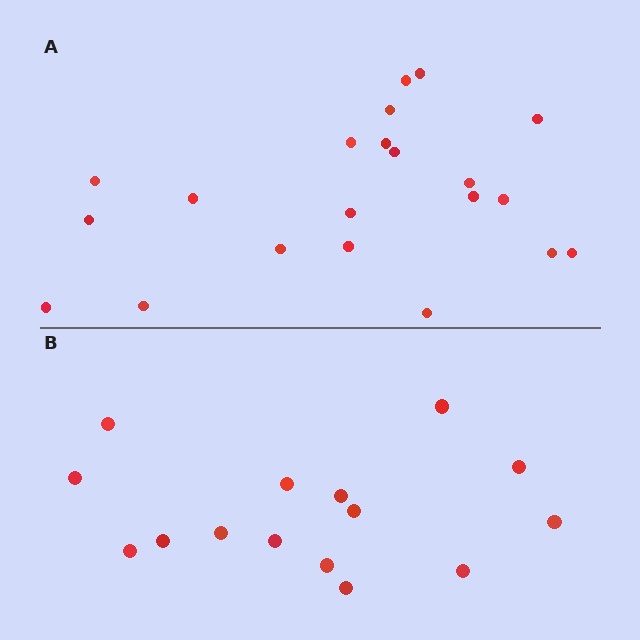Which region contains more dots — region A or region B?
Region A (the top region) has more dots.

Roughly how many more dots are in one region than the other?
Region A has about 6 more dots than region B.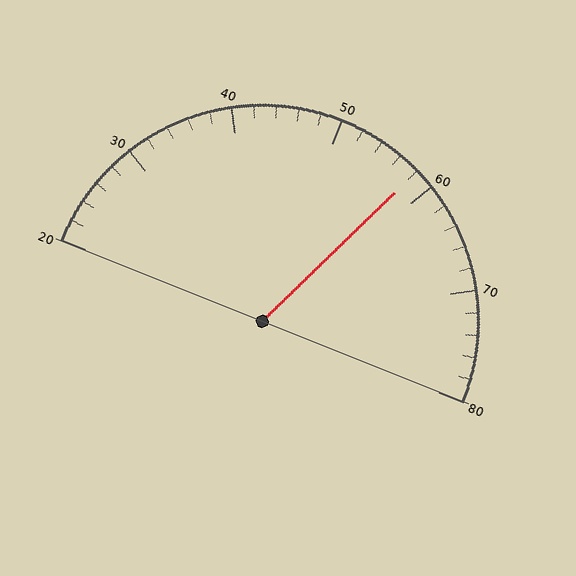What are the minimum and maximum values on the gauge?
The gauge ranges from 20 to 80.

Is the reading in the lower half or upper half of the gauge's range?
The reading is in the upper half of the range (20 to 80).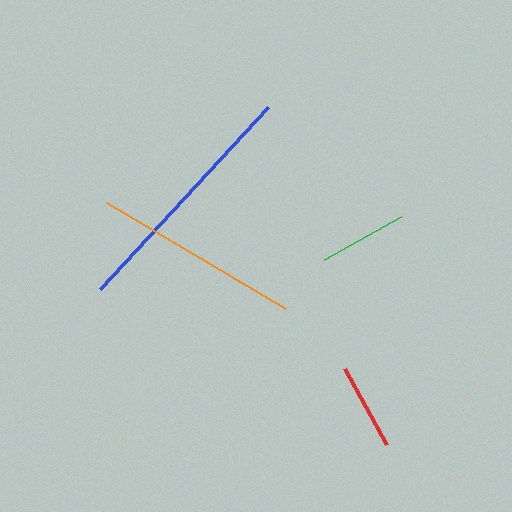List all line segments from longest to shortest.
From longest to shortest: blue, orange, green, red.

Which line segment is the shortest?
The red line is the shortest at approximately 86 pixels.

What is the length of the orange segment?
The orange segment is approximately 208 pixels long.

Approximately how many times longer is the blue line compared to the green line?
The blue line is approximately 2.8 times the length of the green line.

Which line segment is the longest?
The blue line is the longest at approximately 248 pixels.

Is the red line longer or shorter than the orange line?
The orange line is longer than the red line.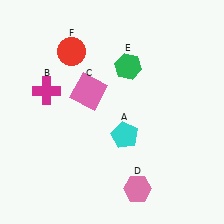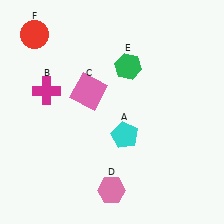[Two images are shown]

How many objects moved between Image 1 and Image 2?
2 objects moved between the two images.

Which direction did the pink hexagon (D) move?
The pink hexagon (D) moved left.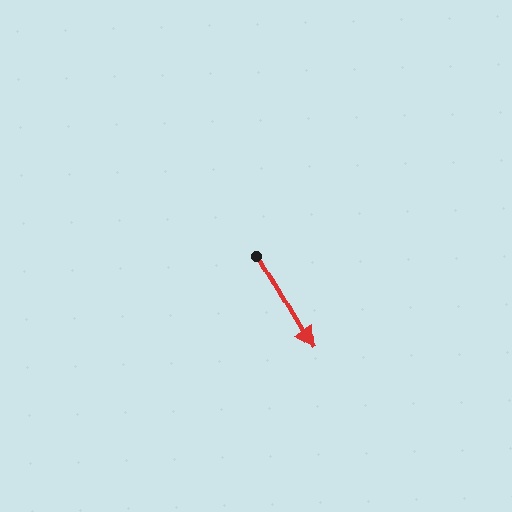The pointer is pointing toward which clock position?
Roughly 5 o'clock.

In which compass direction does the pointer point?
Southeast.